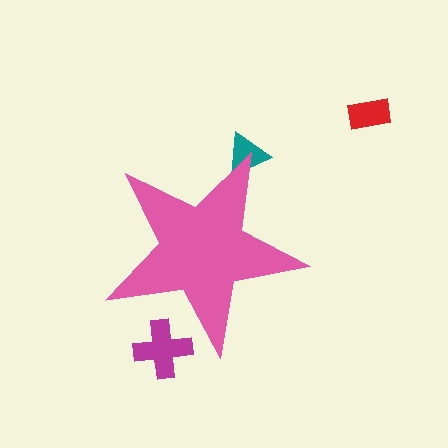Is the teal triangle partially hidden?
Yes, the teal triangle is partially hidden behind the pink star.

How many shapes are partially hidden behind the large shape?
2 shapes are partially hidden.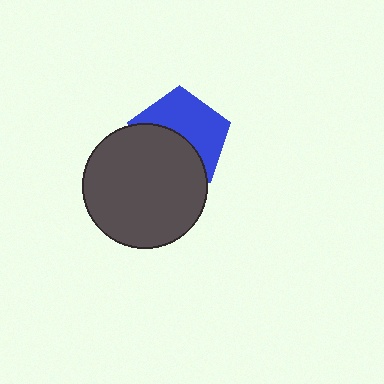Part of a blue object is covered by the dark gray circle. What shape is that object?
It is a pentagon.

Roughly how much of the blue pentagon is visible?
About half of it is visible (roughly 52%).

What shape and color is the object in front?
The object in front is a dark gray circle.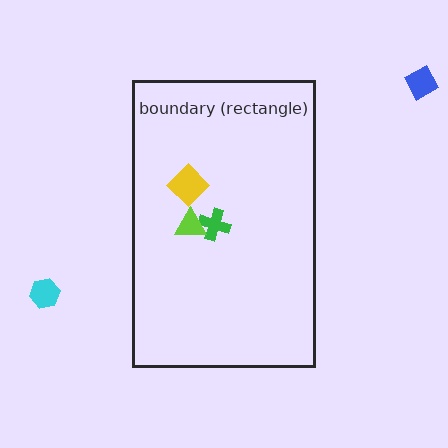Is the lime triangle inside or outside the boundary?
Inside.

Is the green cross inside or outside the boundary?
Inside.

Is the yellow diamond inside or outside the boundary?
Inside.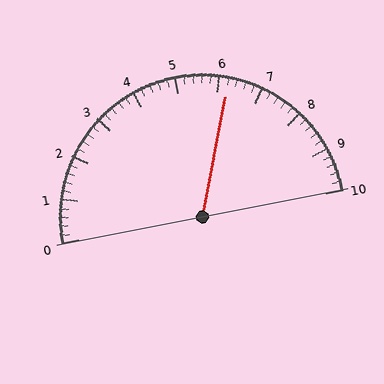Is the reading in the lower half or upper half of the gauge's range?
The reading is in the upper half of the range (0 to 10).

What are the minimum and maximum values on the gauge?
The gauge ranges from 0 to 10.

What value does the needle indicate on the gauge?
The needle indicates approximately 6.2.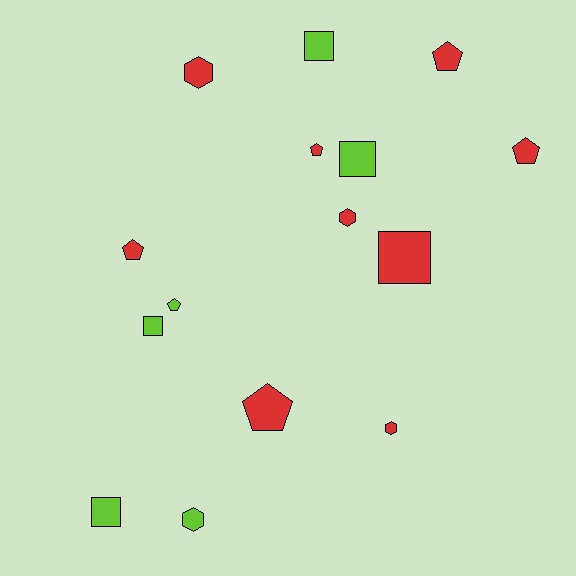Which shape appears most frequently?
Pentagon, with 6 objects.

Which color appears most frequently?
Red, with 9 objects.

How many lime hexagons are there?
There is 1 lime hexagon.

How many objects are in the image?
There are 15 objects.